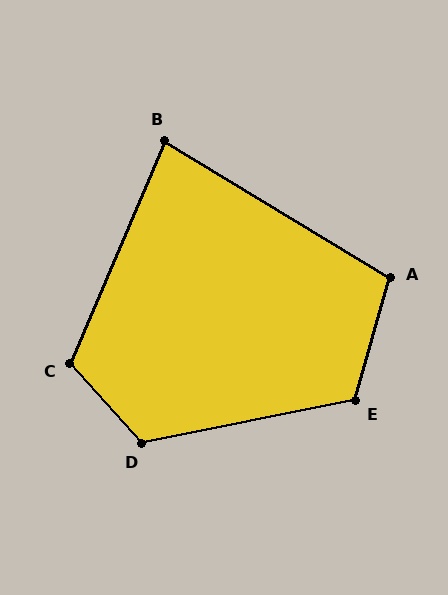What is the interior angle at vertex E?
Approximately 117 degrees (obtuse).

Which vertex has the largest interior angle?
D, at approximately 121 degrees.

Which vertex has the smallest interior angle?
B, at approximately 82 degrees.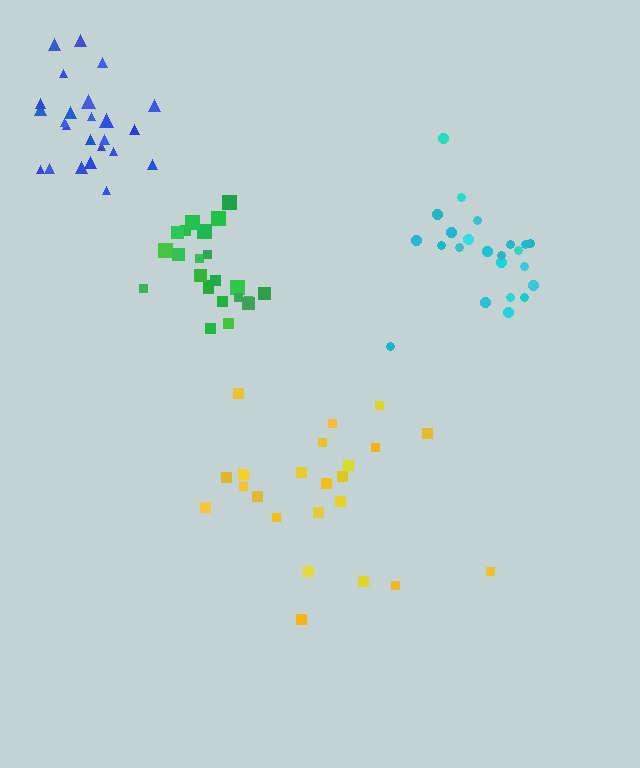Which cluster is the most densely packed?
Green.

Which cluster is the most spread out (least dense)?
Yellow.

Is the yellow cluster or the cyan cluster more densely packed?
Cyan.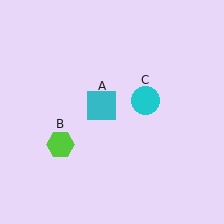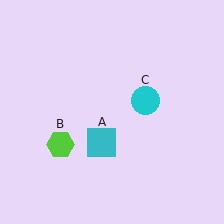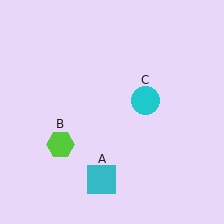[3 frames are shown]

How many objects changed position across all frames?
1 object changed position: cyan square (object A).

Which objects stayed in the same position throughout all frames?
Lime hexagon (object B) and cyan circle (object C) remained stationary.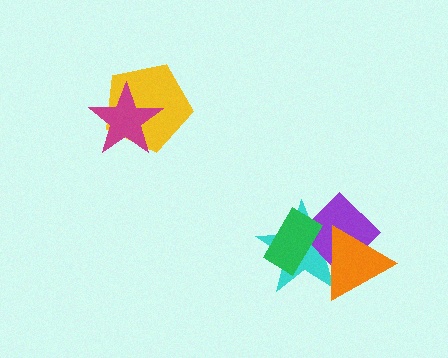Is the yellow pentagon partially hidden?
Yes, it is partially covered by another shape.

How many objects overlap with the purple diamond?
3 objects overlap with the purple diamond.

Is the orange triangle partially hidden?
No, no other shape covers it.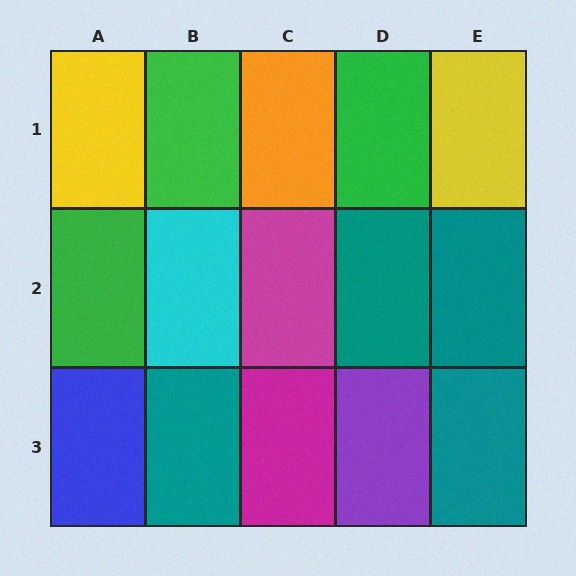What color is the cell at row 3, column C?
Magenta.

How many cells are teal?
4 cells are teal.